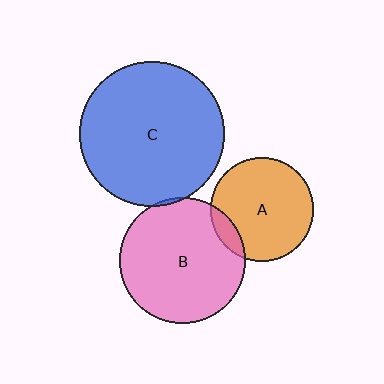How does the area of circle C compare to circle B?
Approximately 1.3 times.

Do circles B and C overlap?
Yes.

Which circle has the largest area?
Circle C (blue).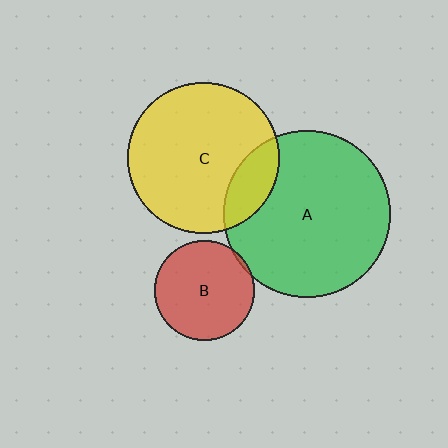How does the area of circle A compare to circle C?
Approximately 1.2 times.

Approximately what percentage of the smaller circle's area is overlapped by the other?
Approximately 5%.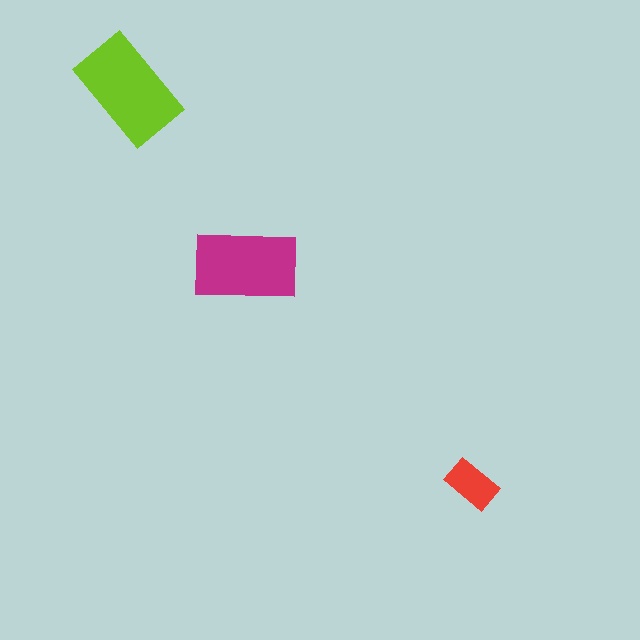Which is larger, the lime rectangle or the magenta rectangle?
The lime one.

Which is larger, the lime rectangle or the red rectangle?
The lime one.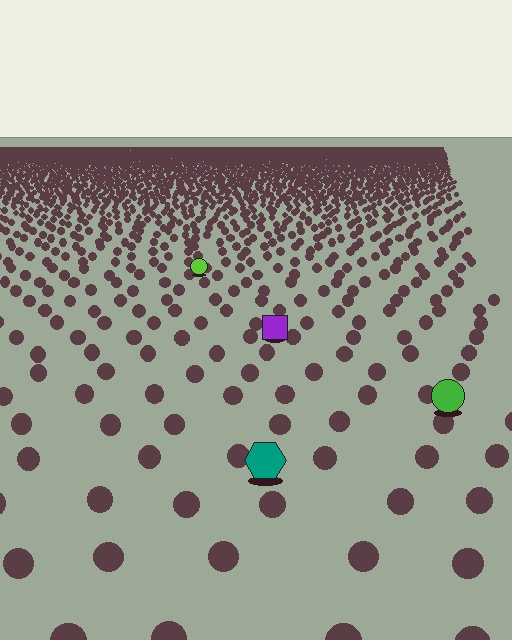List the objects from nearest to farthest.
From nearest to farthest: the teal hexagon, the green circle, the purple square, the lime circle.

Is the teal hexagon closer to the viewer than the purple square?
Yes. The teal hexagon is closer — you can tell from the texture gradient: the ground texture is coarser near it.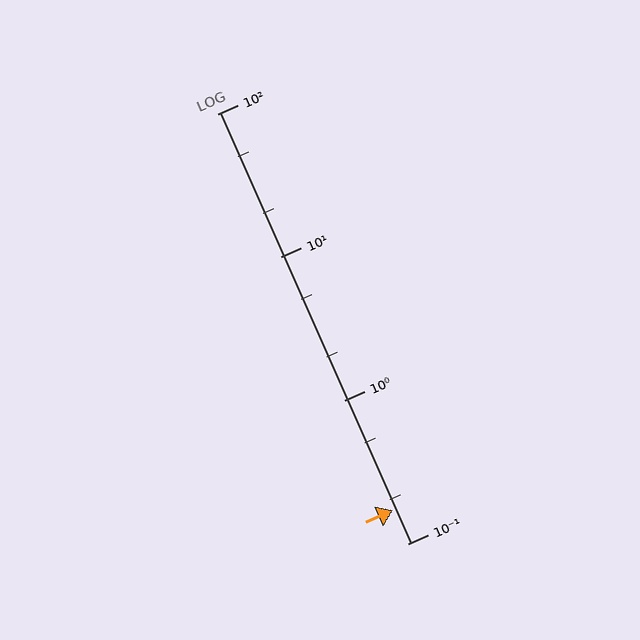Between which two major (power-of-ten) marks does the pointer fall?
The pointer is between 0.1 and 1.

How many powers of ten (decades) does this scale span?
The scale spans 3 decades, from 0.1 to 100.